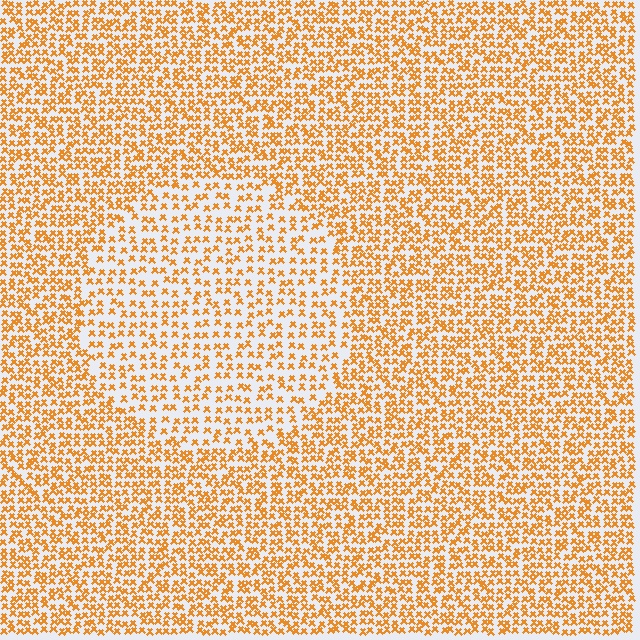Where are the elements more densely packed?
The elements are more densely packed outside the circle boundary.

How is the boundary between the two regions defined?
The boundary is defined by a change in element density (approximately 1.7x ratio). All elements are the same color, size, and shape.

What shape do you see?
I see a circle.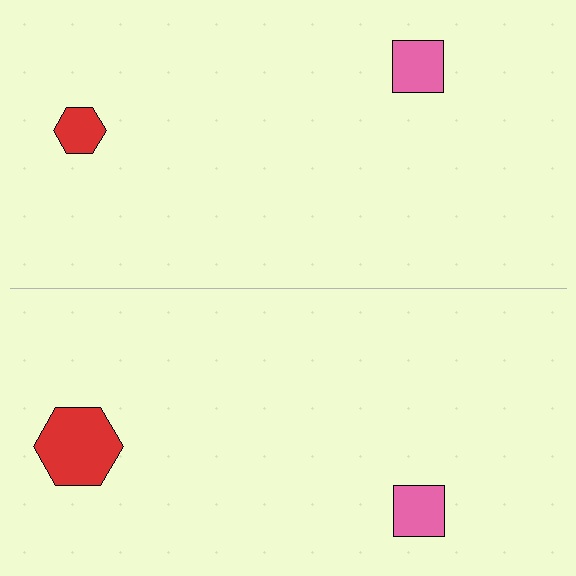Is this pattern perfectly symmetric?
No, the pattern is not perfectly symmetric. The red hexagon on the bottom side has a different size than its mirror counterpart.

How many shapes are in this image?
There are 4 shapes in this image.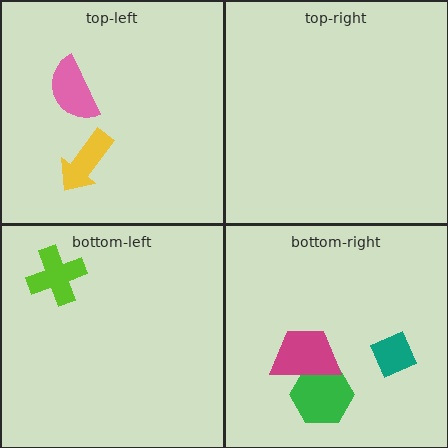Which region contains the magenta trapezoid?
The bottom-right region.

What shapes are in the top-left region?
The yellow arrow, the pink semicircle.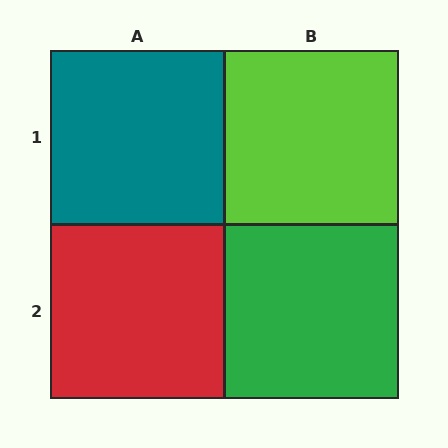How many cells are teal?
1 cell is teal.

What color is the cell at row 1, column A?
Teal.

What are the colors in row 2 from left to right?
Red, green.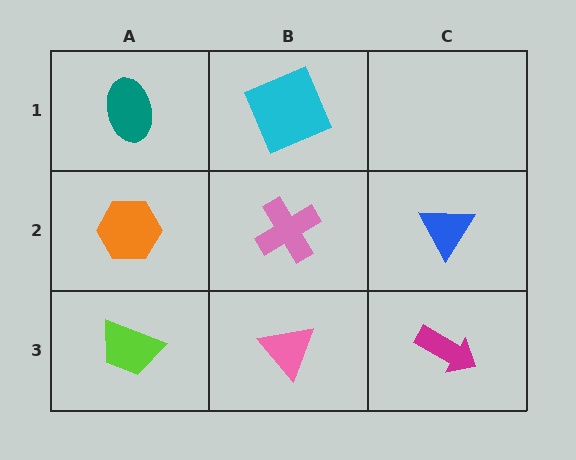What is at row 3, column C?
A magenta arrow.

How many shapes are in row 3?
3 shapes.